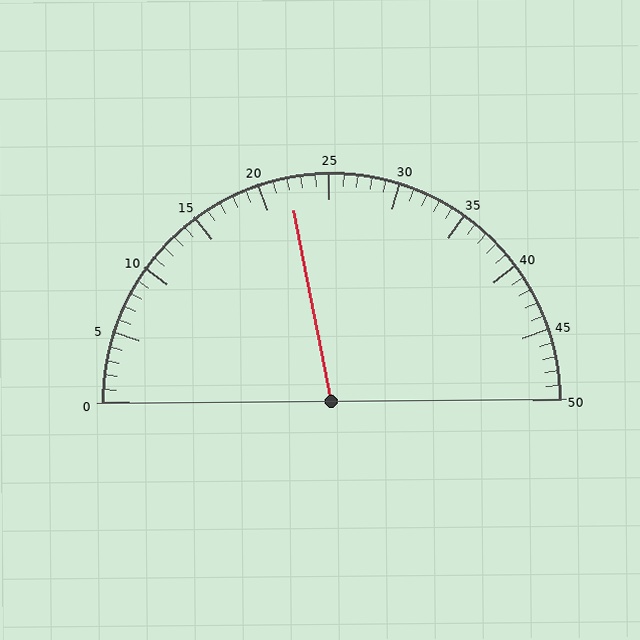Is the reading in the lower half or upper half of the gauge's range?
The reading is in the lower half of the range (0 to 50).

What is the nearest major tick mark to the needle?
The nearest major tick mark is 20.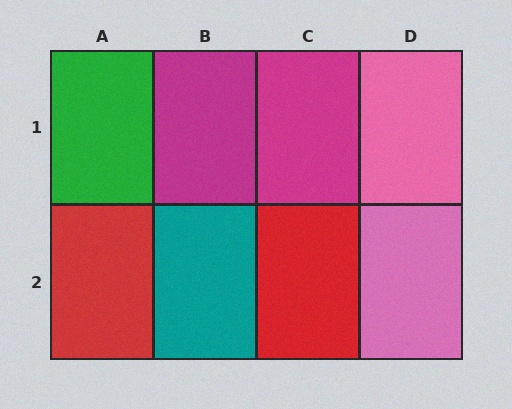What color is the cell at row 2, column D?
Pink.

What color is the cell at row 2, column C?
Red.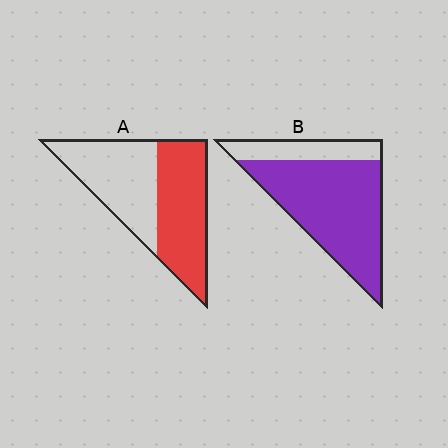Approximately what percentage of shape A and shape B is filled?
A is approximately 50% and B is approximately 75%.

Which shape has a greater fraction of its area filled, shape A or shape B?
Shape B.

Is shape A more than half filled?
Roughly half.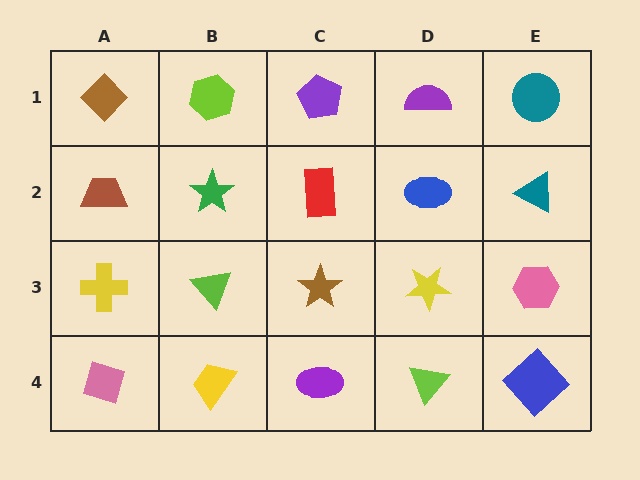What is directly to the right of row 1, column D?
A teal circle.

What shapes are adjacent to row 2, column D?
A purple semicircle (row 1, column D), a yellow star (row 3, column D), a red rectangle (row 2, column C), a teal triangle (row 2, column E).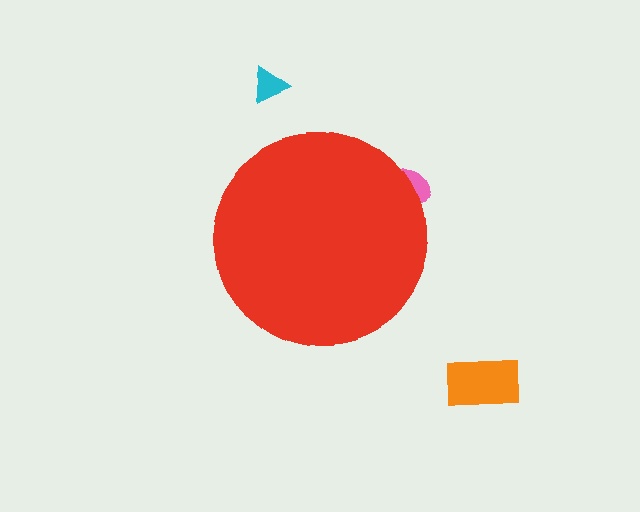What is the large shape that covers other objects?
A red circle.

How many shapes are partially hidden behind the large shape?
1 shape is partially hidden.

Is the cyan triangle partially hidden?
No, the cyan triangle is fully visible.